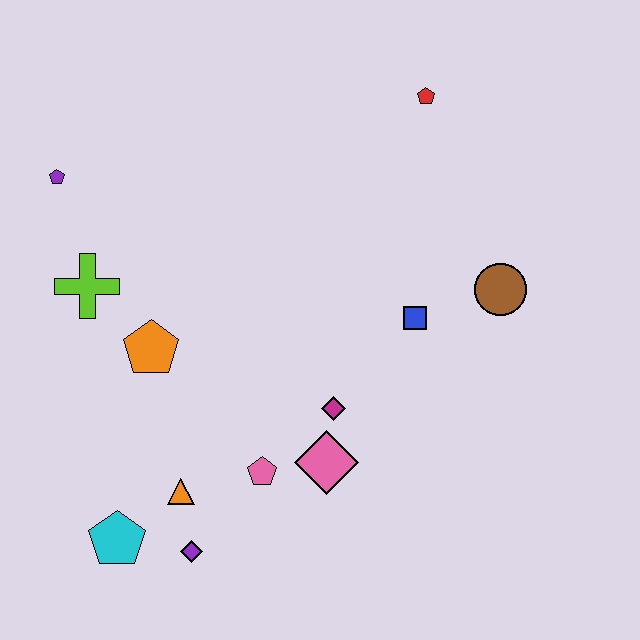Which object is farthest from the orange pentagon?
The red pentagon is farthest from the orange pentagon.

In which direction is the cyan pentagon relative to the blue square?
The cyan pentagon is to the left of the blue square.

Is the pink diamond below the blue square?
Yes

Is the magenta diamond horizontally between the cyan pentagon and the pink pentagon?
No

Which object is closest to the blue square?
The brown circle is closest to the blue square.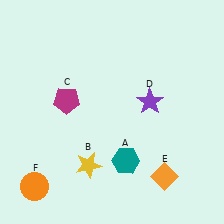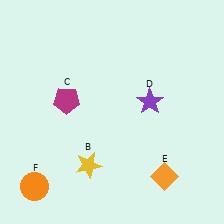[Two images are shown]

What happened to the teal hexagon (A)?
The teal hexagon (A) was removed in Image 2. It was in the bottom-right area of Image 1.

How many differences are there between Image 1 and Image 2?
There is 1 difference between the two images.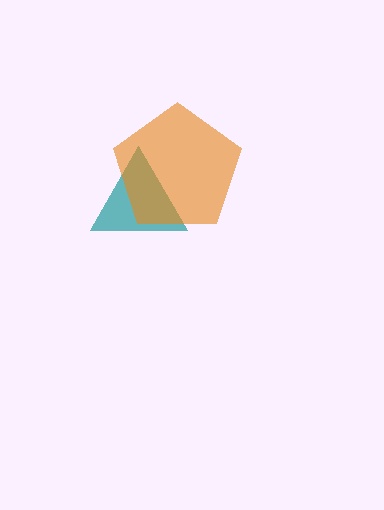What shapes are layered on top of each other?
The layered shapes are: a teal triangle, an orange pentagon.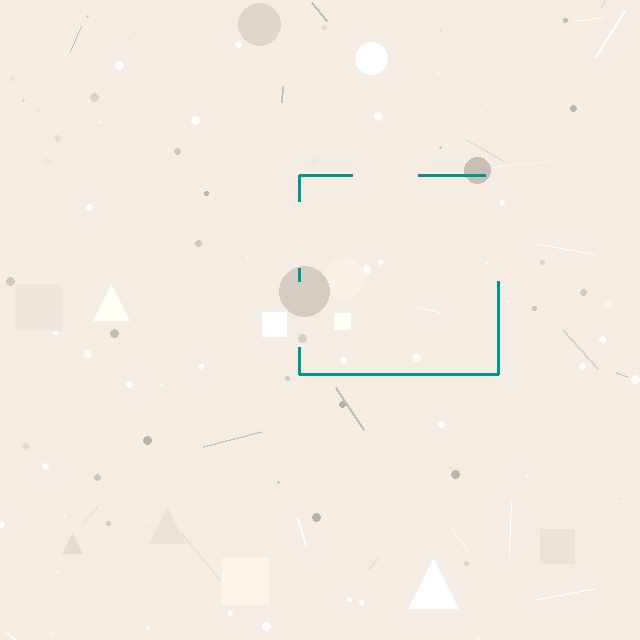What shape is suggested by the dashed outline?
The dashed outline suggests a square.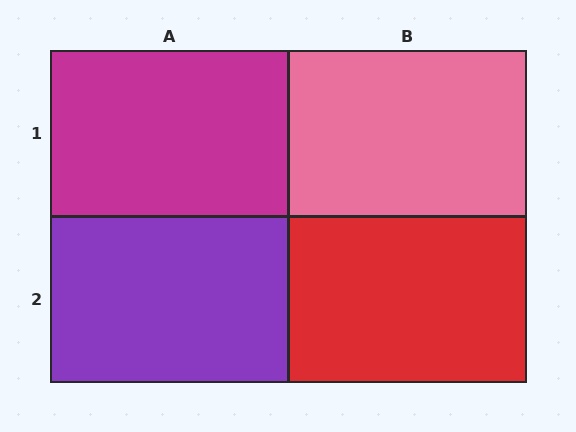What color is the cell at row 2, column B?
Red.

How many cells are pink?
1 cell is pink.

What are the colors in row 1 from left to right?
Magenta, pink.